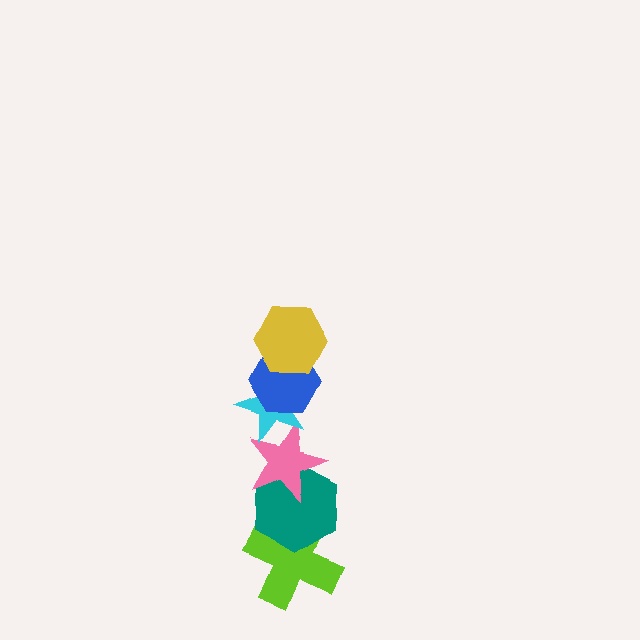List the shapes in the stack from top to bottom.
From top to bottom: the yellow hexagon, the blue hexagon, the cyan star, the pink star, the teal hexagon, the lime cross.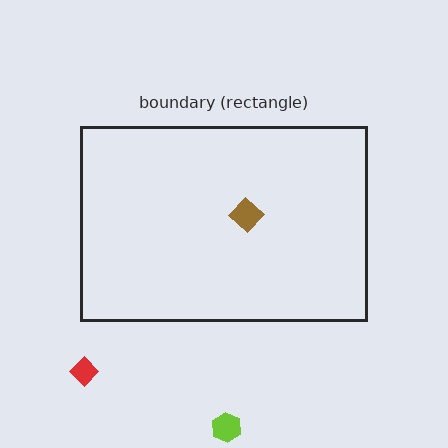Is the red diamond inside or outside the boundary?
Outside.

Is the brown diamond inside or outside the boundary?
Inside.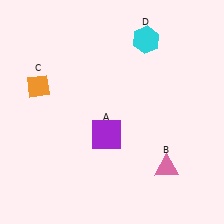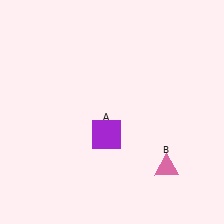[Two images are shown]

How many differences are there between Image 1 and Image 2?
There are 2 differences between the two images.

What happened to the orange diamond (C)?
The orange diamond (C) was removed in Image 2. It was in the top-left area of Image 1.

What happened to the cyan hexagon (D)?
The cyan hexagon (D) was removed in Image 2. It was in the top-right area of Image 1.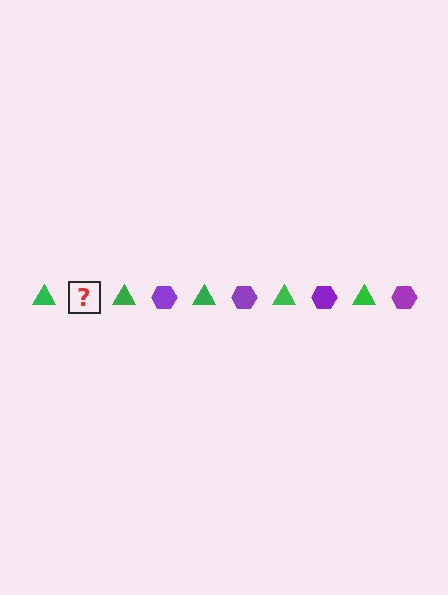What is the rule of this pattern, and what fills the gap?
The rule is that the pattern alternates between green triangle and purple hexagon. The gap should be filled with a purple hexagon.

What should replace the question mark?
The question mark should be replaced with a purple hexagon.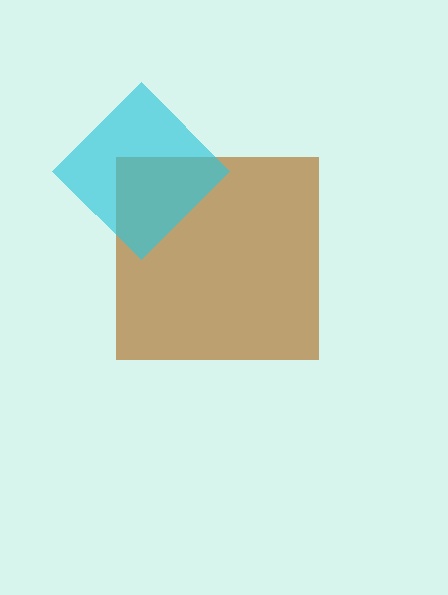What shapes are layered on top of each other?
The layered shapes are: a brown square, a cyan diamond.